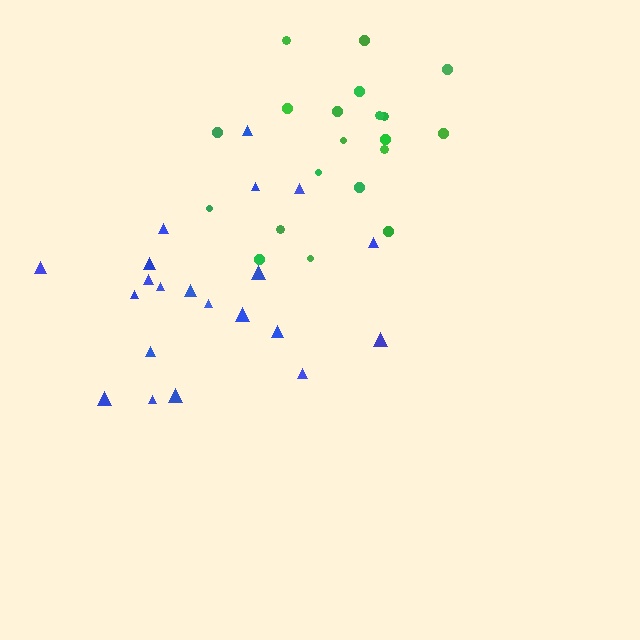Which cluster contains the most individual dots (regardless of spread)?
Blue (21).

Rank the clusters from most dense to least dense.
green, blue.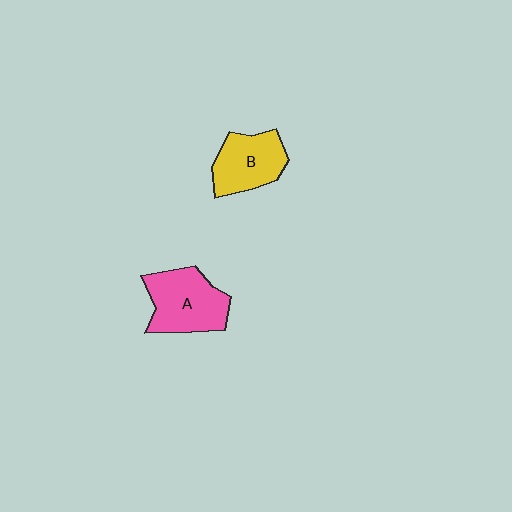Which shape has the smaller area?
Shape B (yellow).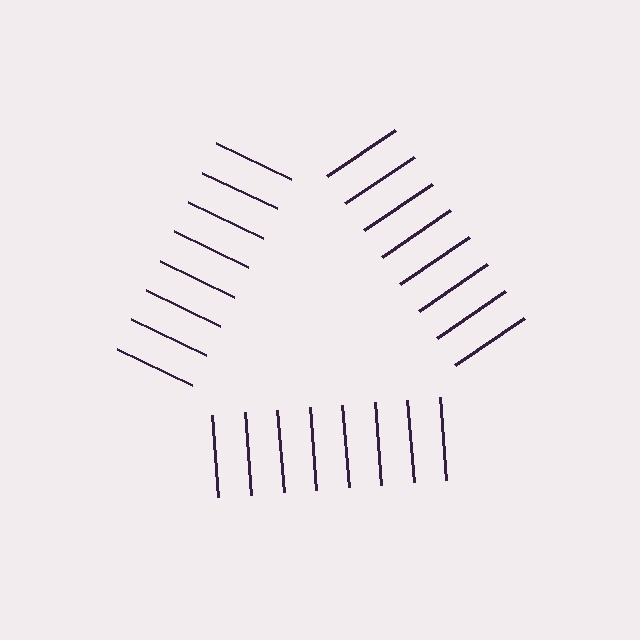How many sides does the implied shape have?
3 sides — the line-ends trace a triangle.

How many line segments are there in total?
24 — 8 along each of the 3 edges.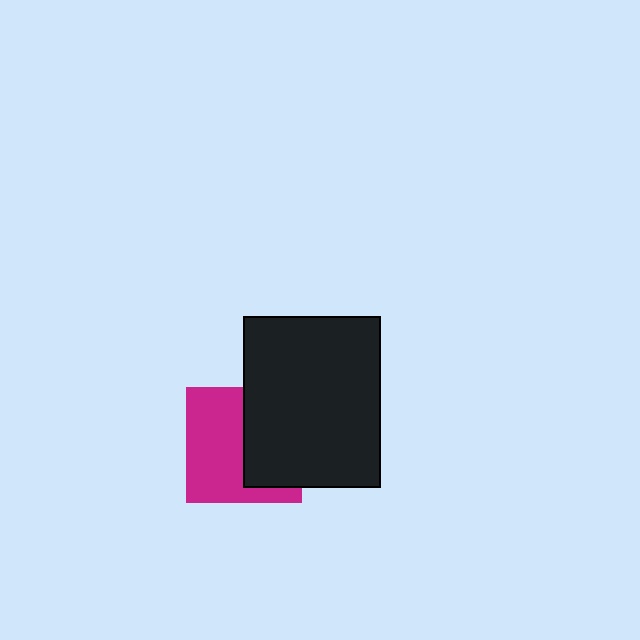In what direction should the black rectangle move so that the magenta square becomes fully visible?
The black rectangle should move right. That is the shortest direction to clear the overlap and leave the magenta square fully visible.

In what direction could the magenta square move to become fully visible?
The magenta square could move left. That would shift it out from behind the black rectangle entirely.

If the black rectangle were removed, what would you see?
You would see the complete magenta square.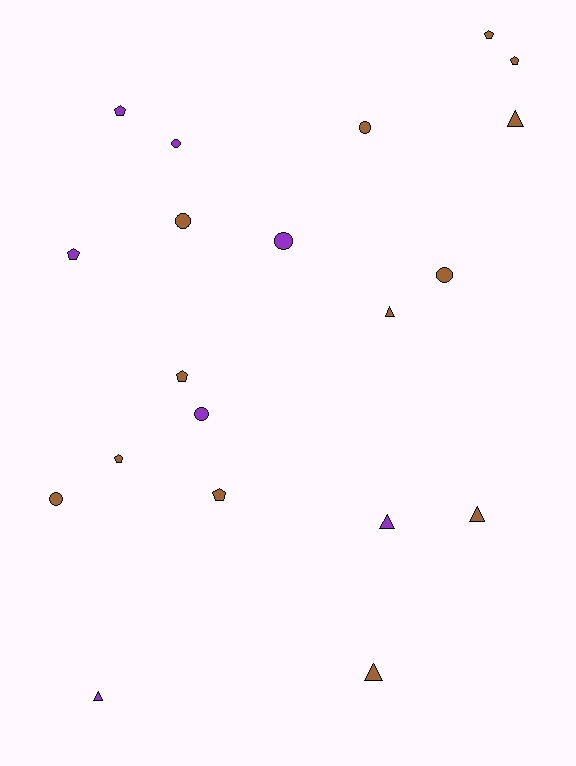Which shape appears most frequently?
Circle, with 7 objects.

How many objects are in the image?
There are 20 objects.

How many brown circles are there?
There are 4 brown circles.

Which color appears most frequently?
Brown, with 13 objects.